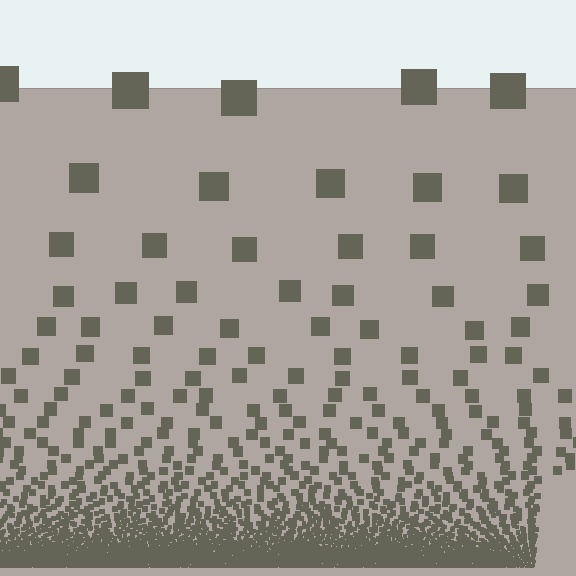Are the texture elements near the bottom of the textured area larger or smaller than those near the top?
Smaller. The gradient is inverted — elements near the bottom are smaller and denser.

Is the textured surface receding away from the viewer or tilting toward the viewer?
The surface appears to tilt toward the viewer. Texture elements get larger and sparser toward the top.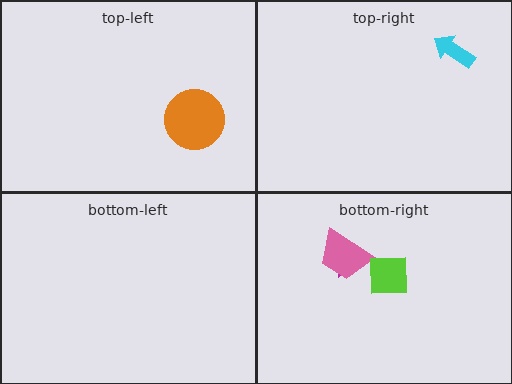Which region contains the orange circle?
The top-left region.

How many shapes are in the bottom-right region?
3.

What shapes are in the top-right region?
The cyan arrow.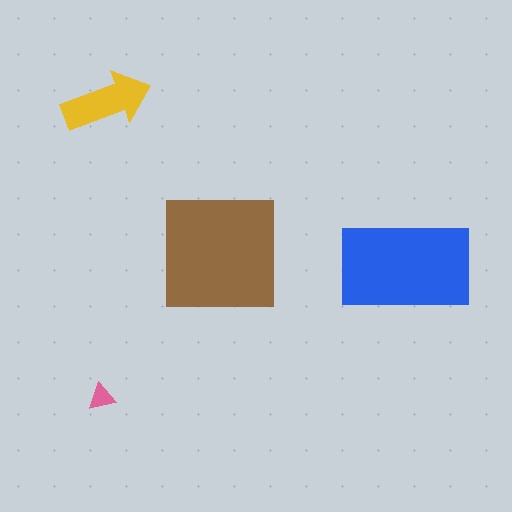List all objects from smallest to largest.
The pink triangle, the yellow arrow, the blue rectangle, the brown square.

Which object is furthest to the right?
The blue rectangle is rightmost.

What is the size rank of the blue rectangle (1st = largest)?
2nd.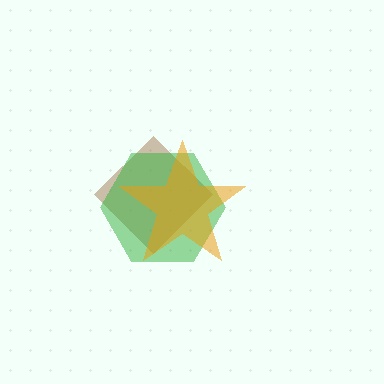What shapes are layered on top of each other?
The layered shapes are: a brown diamond, a green hexagon, an orange star.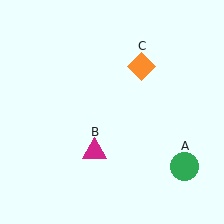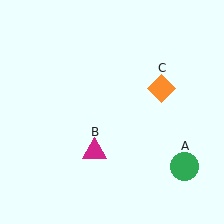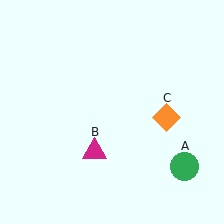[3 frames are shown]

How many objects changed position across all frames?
1 object changed position: orange diamond (object C).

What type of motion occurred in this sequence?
The orange diamond (object C) rotated clockwise around the center of the scene.